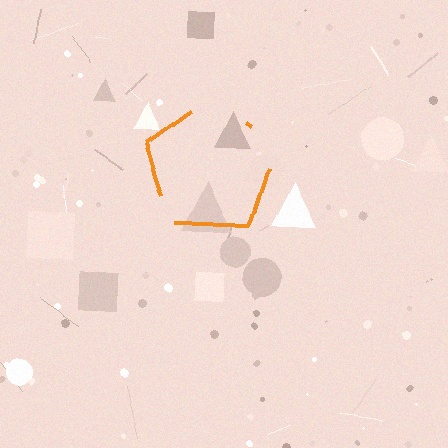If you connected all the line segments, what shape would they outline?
They would outline a pentagon.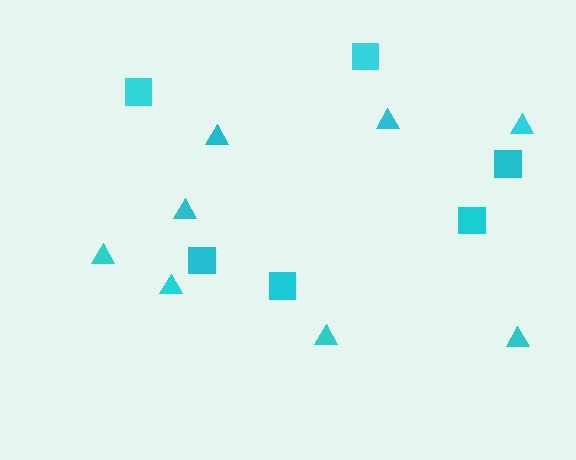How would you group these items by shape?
There are 2 groups: one group of squares (6) and one group of triangles (8).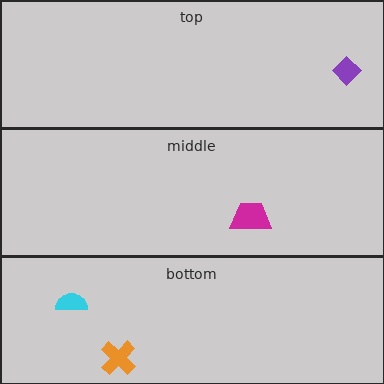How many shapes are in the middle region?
1.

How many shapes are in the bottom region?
2.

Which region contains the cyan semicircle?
The bottom region.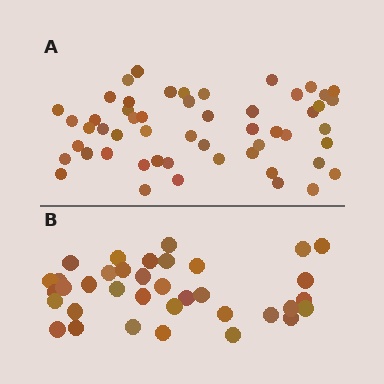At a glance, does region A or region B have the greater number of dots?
Region A (the top region) has more dots.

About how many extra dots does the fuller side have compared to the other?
Region A has approximately 15 more dots than region B.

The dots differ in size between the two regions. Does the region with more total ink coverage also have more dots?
No. Region B has more total ink coverage because its dots are larger, but region A actually contains more individual dots. Total area can be misleading — the number of items is what matters here.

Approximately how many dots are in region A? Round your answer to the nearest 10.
About 50 dots. (The exact count is 53, which rounds to 50.)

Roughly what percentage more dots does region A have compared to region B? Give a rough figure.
About 45% more.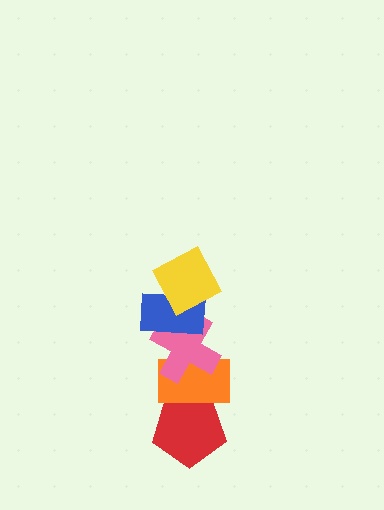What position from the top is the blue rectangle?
The blue rectangle is 2nd from the top.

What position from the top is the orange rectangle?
The orange rectangle is 4th from the top.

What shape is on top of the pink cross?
The blue rectangle is on top of the pink cross.